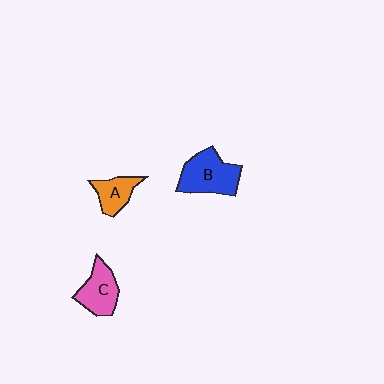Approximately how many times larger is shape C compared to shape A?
Approximately 1.3 times.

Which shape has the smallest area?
Shape A (orange).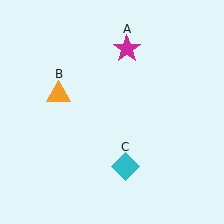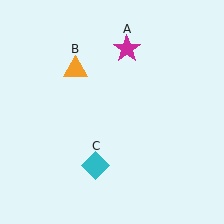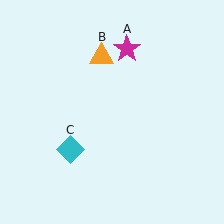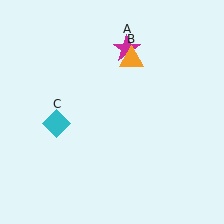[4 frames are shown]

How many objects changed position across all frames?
2 objects changed position: orange triangle (object B), cyan diamond (object C).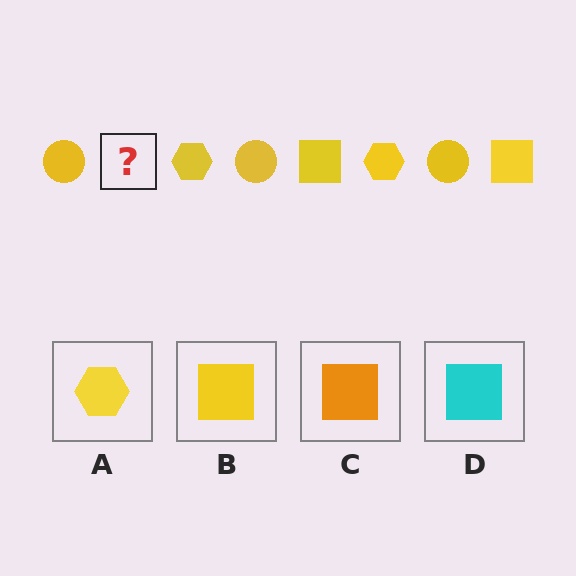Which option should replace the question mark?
Option B.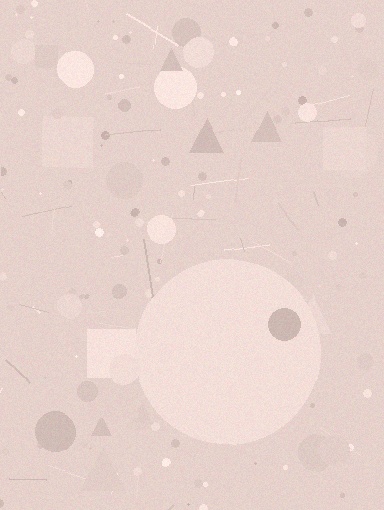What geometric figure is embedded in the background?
A circle is embedded in the background.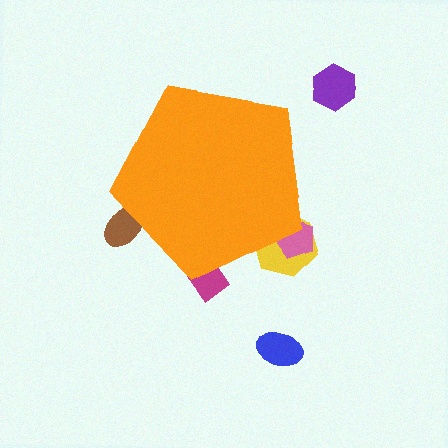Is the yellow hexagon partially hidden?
Yes, the yellow hexagon is partially hidden behind the orange pentagon.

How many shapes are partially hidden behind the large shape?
4 shapes are partially hidden.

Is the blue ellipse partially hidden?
No, the blue ellipse is fully visible.